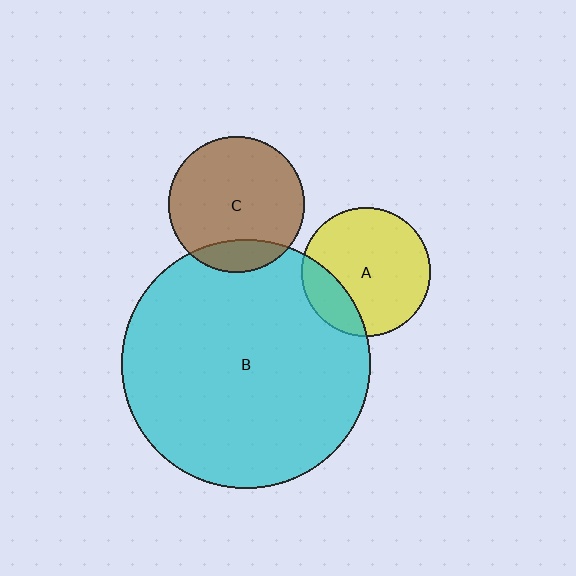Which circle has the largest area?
Circle B (cyan).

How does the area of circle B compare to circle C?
Approximately 3.4 times.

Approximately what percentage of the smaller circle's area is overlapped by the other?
Approximately 15%.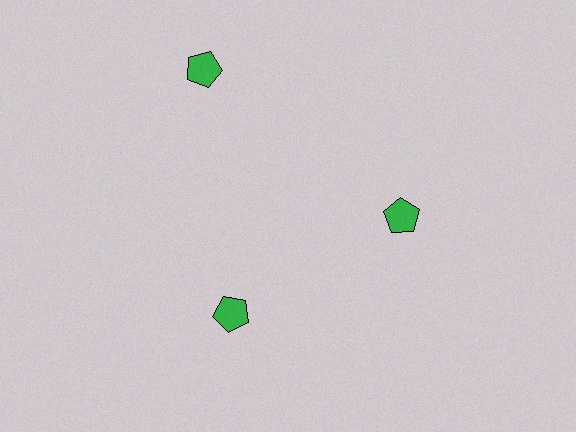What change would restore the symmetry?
The symmetry would be restored by moving it inward, back onto the ring so that all 3 pentagons sit at equal angles and equal distance from the center.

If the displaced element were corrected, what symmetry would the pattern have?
It would have 3-fold rotational symmetry — the pattern would map onto itself every 120 degrees.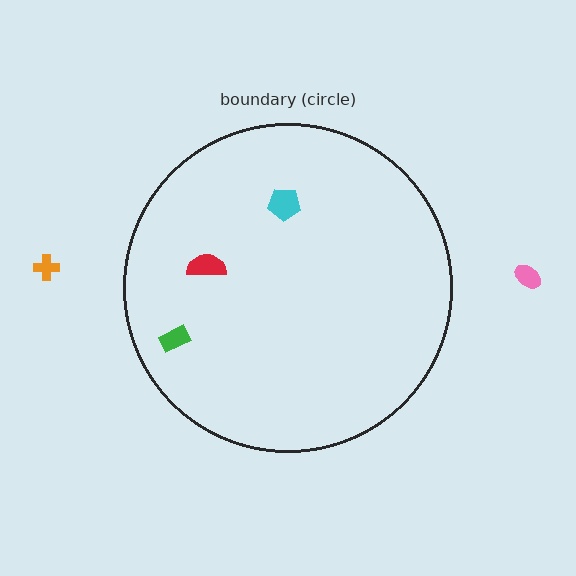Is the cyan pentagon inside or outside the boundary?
Inside.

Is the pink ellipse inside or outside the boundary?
Outside.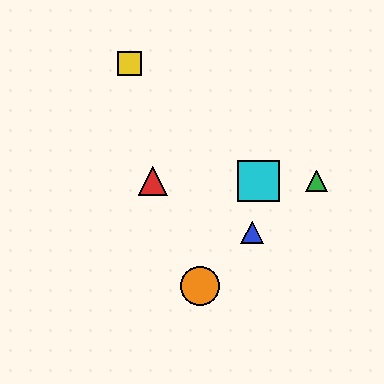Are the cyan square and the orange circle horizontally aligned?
No, the cyan square is at y≈181 and the orange circle is at y≈286.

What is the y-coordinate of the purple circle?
The purple circle is at y≈181.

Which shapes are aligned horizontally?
The red triangle, the green triangle, the purple circle, the cyan square are aligned horizontally.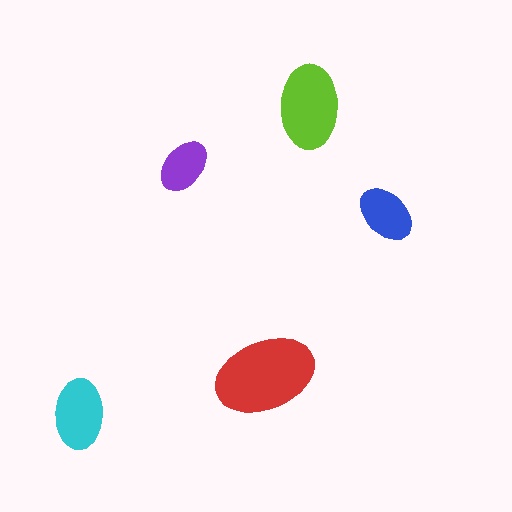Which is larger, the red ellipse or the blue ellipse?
The red one.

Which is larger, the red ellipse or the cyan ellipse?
The red one.